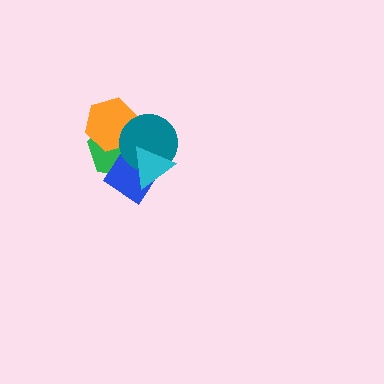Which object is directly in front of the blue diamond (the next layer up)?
The teal circle is directly in front of the blue diamond.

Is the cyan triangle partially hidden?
No, no other shape covers it.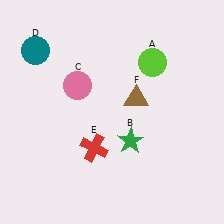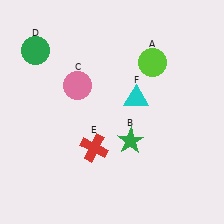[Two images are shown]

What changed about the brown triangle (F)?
In Image 1, F is brown. In Image 2, it changed to cyan.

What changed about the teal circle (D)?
In Image 1, D is teal. In Image 2, it changed to green.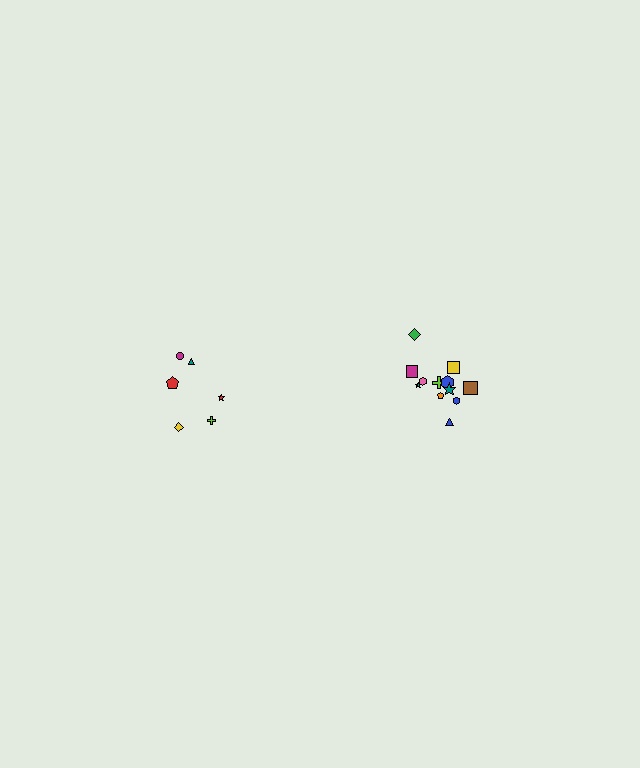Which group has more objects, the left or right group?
The right group.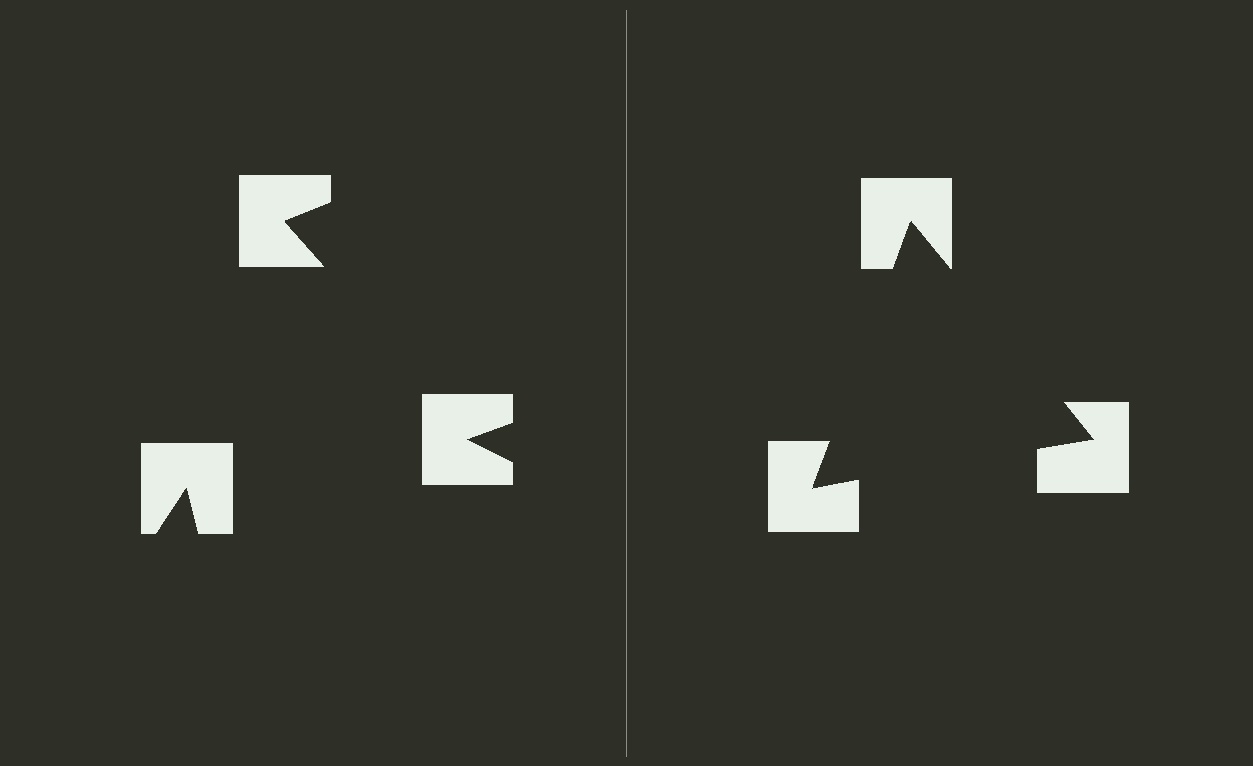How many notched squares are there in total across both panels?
6 — 3 on each side.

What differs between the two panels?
The notched squares are positioned identically on both sides; only the wedge orientations differ. On the right they align to a triangle; on the left they are misaligned.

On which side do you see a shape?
An illusory triangle appears on the right side. On the left side the wedge cuts are rotated, so no coherent shape forms.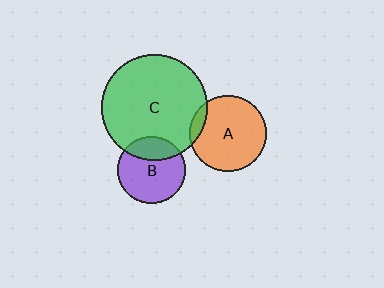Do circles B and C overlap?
Yes.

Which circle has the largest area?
Circle C (green).